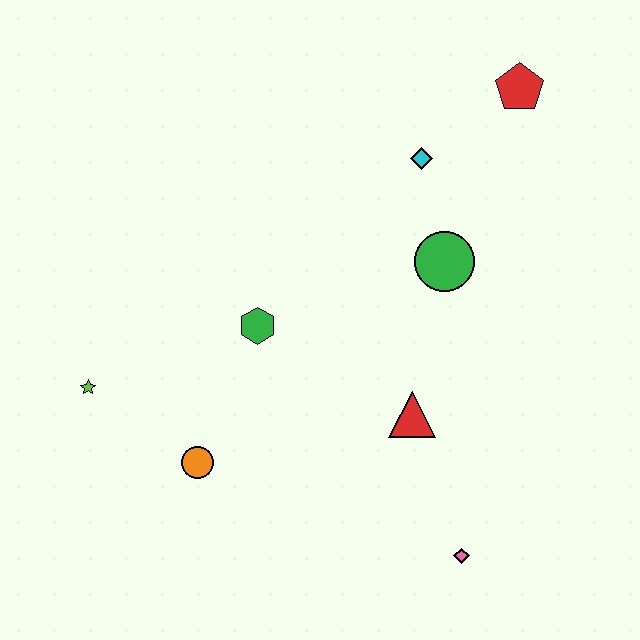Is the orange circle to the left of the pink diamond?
Yes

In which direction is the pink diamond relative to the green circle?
The pink diamond is below the green circle.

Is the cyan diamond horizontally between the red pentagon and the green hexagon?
Yes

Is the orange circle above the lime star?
No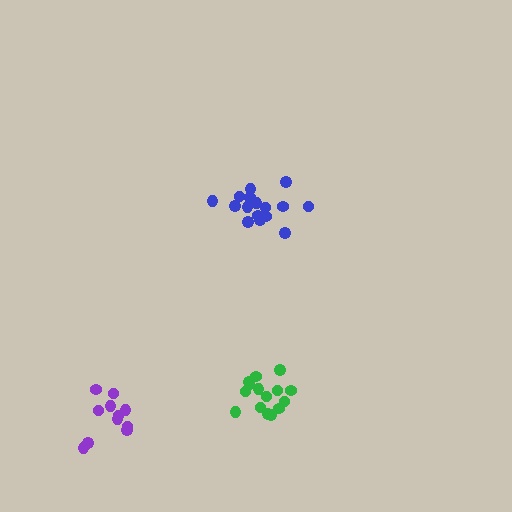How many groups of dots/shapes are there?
There are 3 groups.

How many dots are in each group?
Group 1: 15 dots, Group 2: 16 dots, Group 3: 11 dots (42 total).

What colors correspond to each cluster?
The clusters are colored: green, blue, purple.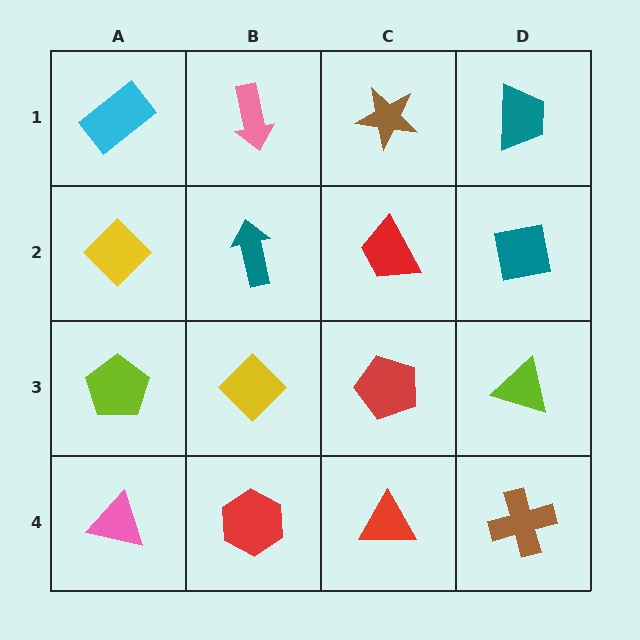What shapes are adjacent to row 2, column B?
A pink arrow (row 1, column B), a yellow diamond (row 3, column B), a yellow diamond (row 2, column A), a red trapezoid (row 2, column C).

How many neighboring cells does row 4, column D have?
2.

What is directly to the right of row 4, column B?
A red triangle.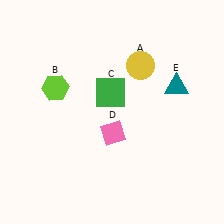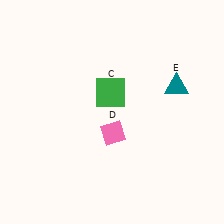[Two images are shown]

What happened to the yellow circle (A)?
The yellow circle (A) was removed in Image 2. It was in the top-right area of Image 1.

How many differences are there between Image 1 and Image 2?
There are 2 differences between the two images.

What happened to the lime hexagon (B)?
The lime hexagon (B) was removed in Image 2. It was in the top-left area of Image 1.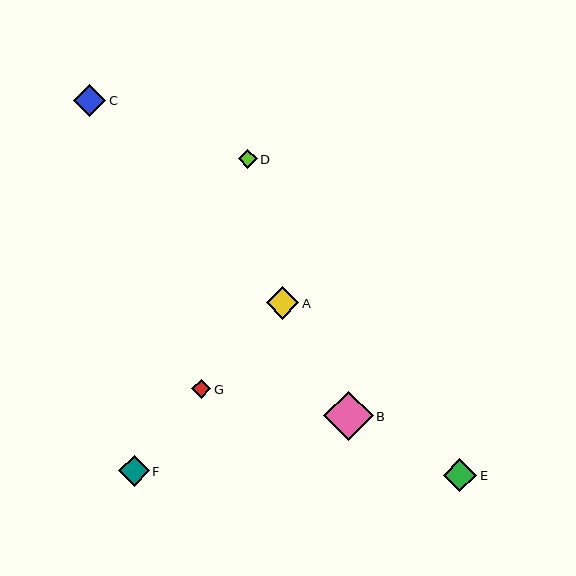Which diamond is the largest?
Diamond B is the largest with a size of approximately 49 pixels.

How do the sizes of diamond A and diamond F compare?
Diamond A and diamond F are approximately the same size.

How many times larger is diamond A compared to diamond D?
Diamond A is approximately 1.7 times the size of diamond D.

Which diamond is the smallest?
Diamond G is the smallest with a size of approximately 19 pixels.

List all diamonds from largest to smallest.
From largest to smallest: B, E, A, C, F, D, G.